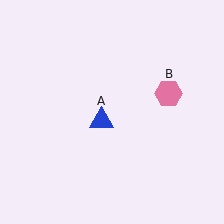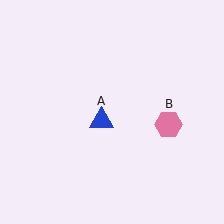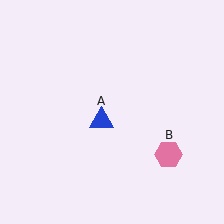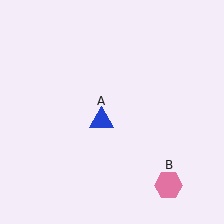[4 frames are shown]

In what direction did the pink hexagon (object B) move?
The pink hexagon (object B) moved down.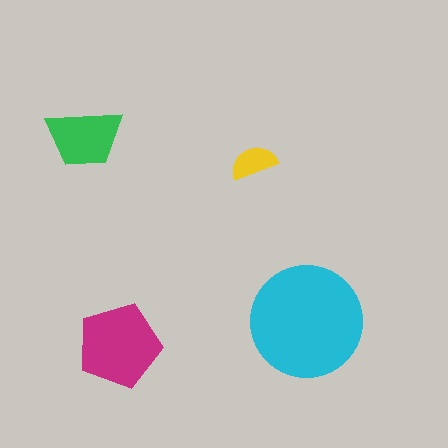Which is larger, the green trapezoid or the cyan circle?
The cyan circle.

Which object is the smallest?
The yellow semicircle.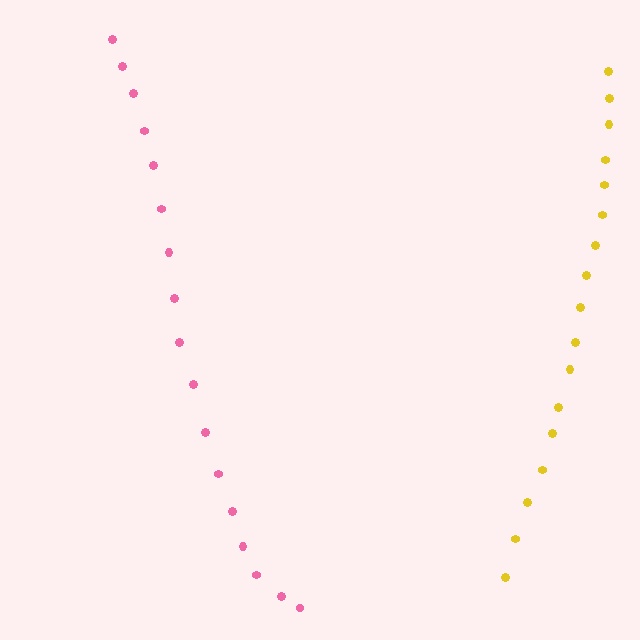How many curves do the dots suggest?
There are 2 distinct paths.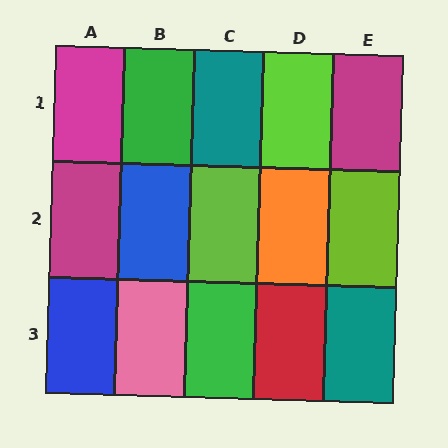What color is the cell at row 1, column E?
Magenta.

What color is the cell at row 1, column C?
Teal.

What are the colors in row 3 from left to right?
Blue, pink, green, red, teal.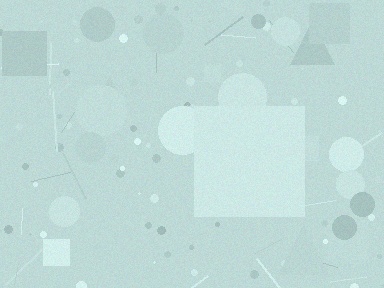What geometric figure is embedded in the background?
A square is embedded in the background.